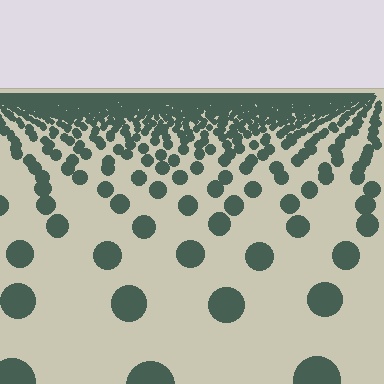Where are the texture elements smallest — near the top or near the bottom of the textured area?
Near the top.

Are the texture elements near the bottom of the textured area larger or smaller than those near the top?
Larger. Near the bottom, elements are closer to the viewer and appear at a bigger on-screen size.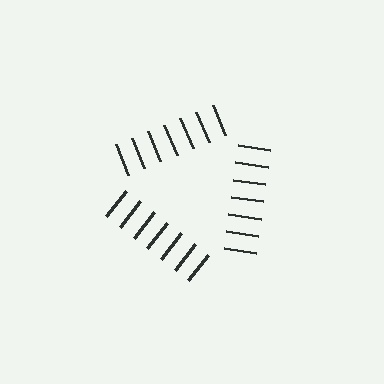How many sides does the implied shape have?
3 sides — the line-ends trace a triangle.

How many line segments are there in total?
21 — 7 along each of the 3 edges.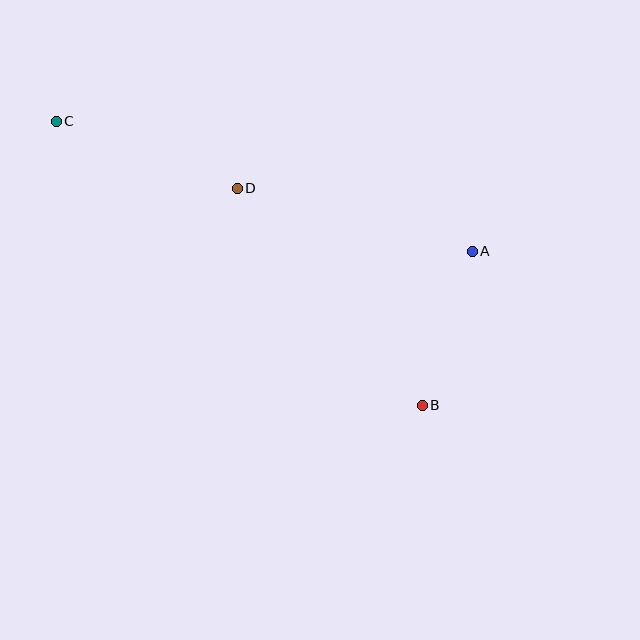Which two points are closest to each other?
Points A and B are closest to each other.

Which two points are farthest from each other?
Points B and C are farthest from each other.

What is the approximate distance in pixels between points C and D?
The distance between C and D is approximately 193 pixels.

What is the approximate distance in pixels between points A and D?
The distance between A and D is approximately 243 pixels.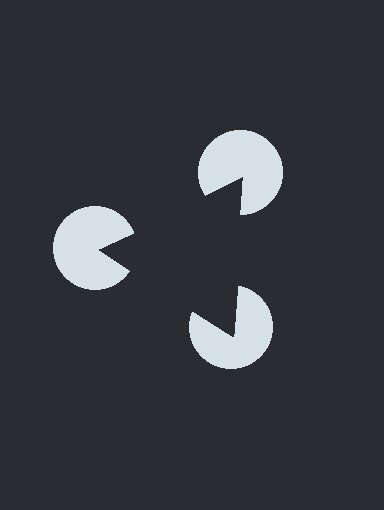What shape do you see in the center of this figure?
An illusory triangle — its edges are inferred from the aligned wedge cuts in the pac-man discs, not physically drawn.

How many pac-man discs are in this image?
There are 3 — one at each vertex of the illusory triangle.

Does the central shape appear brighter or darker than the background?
It typically appears slightly darker than the background, even though no actual brightness change is drawn.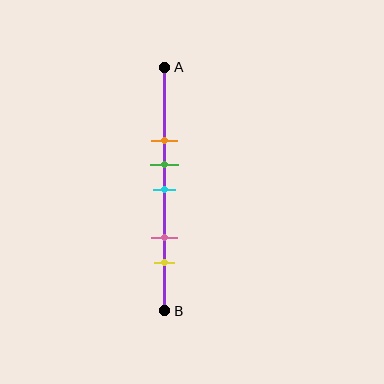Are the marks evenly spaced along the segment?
No, the marks are not evenly spaced.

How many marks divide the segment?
There are 5 marks dividing the segment.